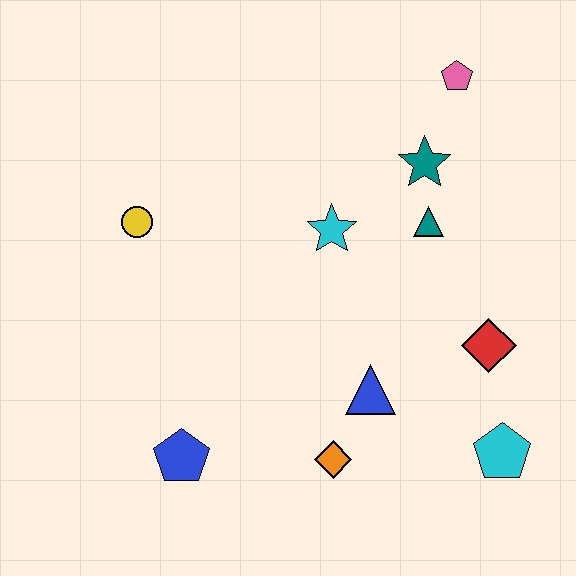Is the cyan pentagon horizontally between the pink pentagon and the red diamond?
No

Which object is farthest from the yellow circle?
The cyan pentagon is farthest from the yellow circle.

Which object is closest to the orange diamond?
The blue triangle is closest to the orange diamond.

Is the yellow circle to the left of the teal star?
Yes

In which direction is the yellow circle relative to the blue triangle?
The yellow circle is to the left of the blue triangle.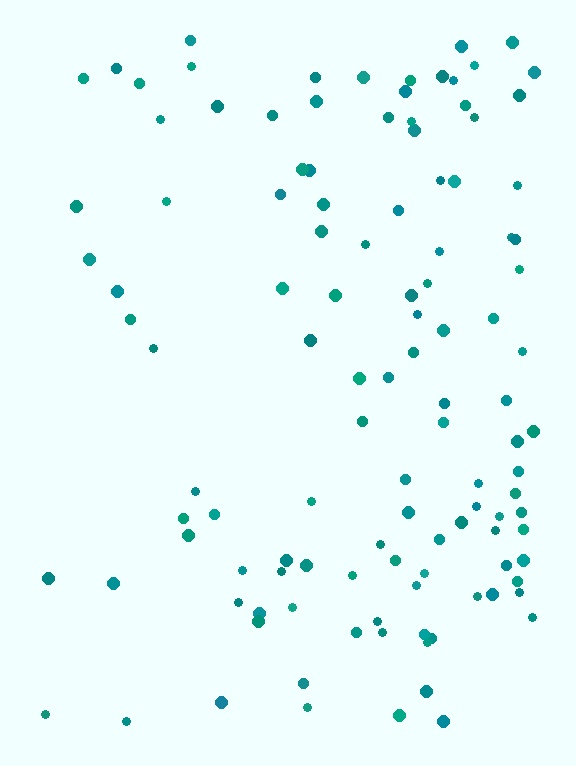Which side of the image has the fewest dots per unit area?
The left.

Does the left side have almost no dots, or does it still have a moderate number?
Still a moderate number, just noticeably fewer than the right.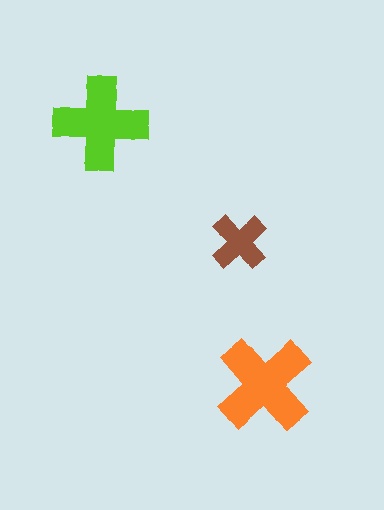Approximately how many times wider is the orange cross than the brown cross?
About 1.5 times wider.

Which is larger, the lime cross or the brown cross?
The lime one.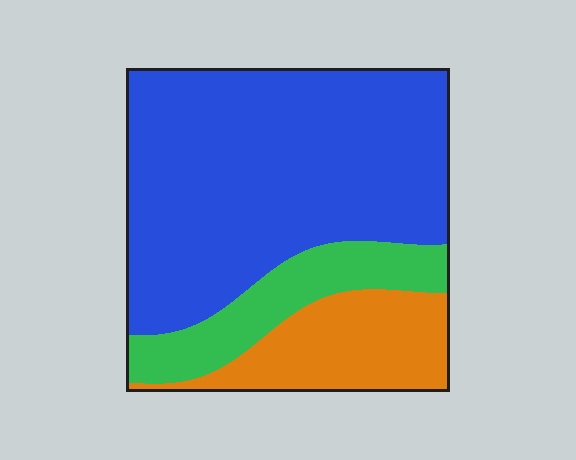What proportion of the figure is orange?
Orange takes up between a sixth and a third of the figure.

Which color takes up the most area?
Blue, at roughly 65%.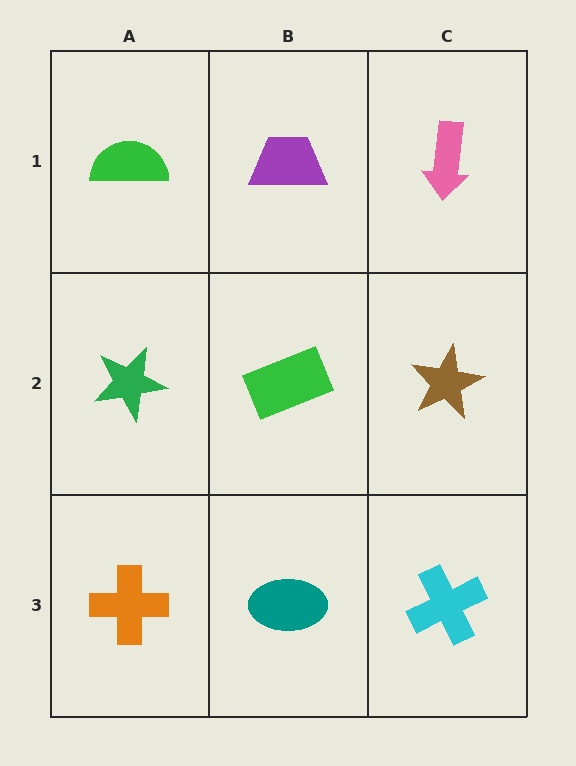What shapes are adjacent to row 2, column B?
A purple trapezoid (row 1, column B), a teal ellipse (row 3, column B), a green star (row 2, column A), a brown star (row 2, column C).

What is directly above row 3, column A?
A green star.